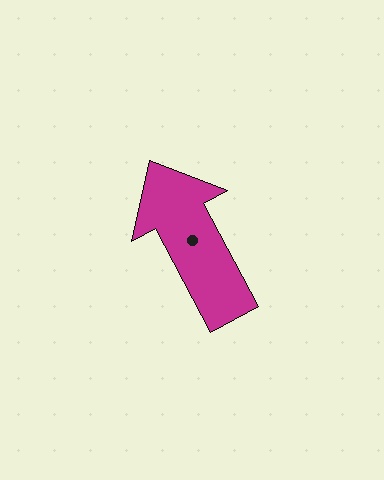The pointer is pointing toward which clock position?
Roughly 11 o'clock.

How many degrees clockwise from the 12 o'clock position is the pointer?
Approximately 332 degrees.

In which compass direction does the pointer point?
Northwest.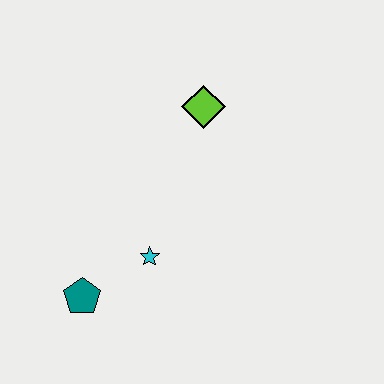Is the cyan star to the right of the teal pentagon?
Yes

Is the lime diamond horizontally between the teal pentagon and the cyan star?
No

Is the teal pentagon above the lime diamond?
No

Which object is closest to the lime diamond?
The cyan star is closest to the lime diamond.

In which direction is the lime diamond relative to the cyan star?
The lime diamond is above the cyan star.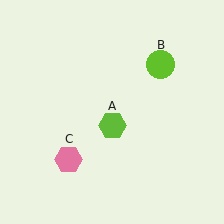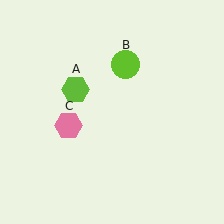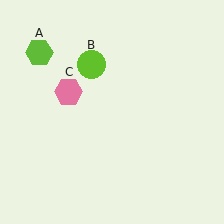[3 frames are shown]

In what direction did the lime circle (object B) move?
The lime circle (object B) moved left.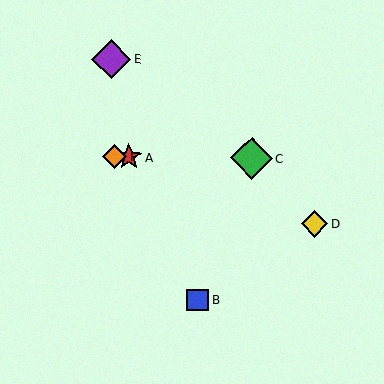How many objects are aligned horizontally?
3 objects (A, C, F) are aligned horizontally.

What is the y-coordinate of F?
Object F is at y≈157.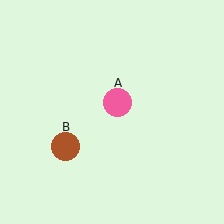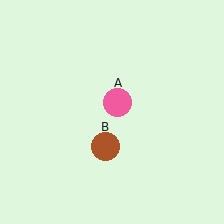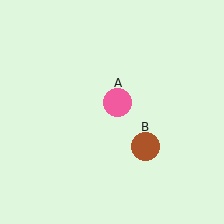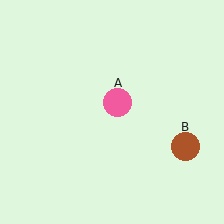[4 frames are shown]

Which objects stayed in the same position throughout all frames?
Pink circle (object A) remained stationary.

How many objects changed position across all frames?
1 object changed position: brown circle (object B).